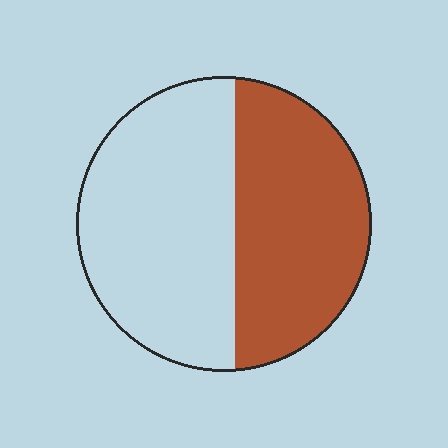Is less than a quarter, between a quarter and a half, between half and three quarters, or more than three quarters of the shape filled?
Between a quarter and a half.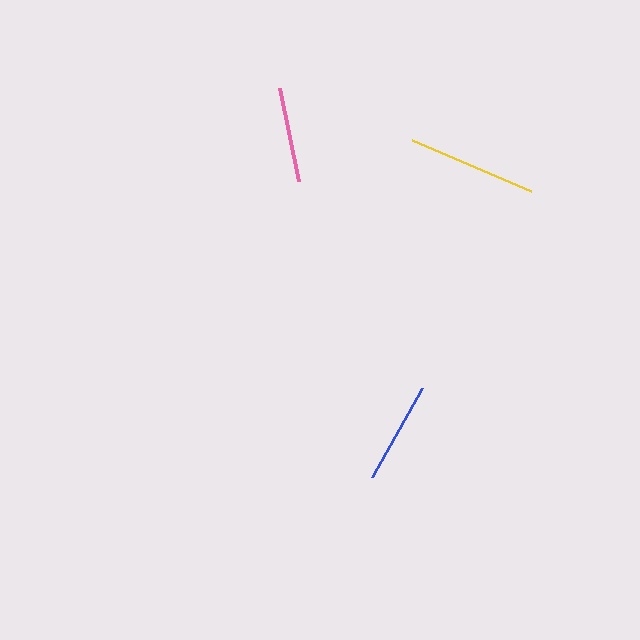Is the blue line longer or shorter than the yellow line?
The yellow line is longer than the blue line.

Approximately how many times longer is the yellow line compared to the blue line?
The yellow line is approximately 1.3 times the length of the blue line.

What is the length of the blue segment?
The blue segment is approximately 102 pixels long.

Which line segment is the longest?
The yellow line is the longest at approximately 130 pixels.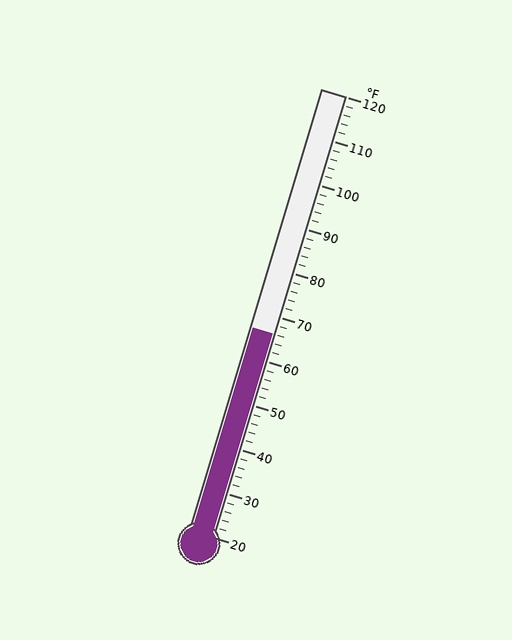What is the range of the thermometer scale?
The thermometer scale ranges from 20°F to 120°F.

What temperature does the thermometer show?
The thermometer shows approximately 66°F.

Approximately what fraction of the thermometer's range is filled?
The thermometer is filled to approximately 45% of its range.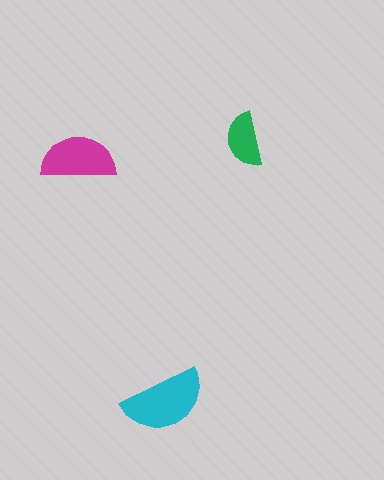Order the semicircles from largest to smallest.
the cyan one, the magenta one, the green one.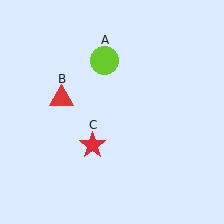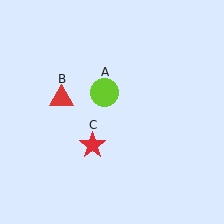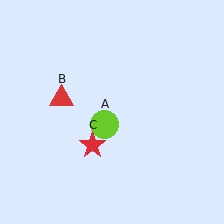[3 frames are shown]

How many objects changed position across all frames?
1 object changed position: lime circle (object A).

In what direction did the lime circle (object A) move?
The lime circle (object A) moved down.